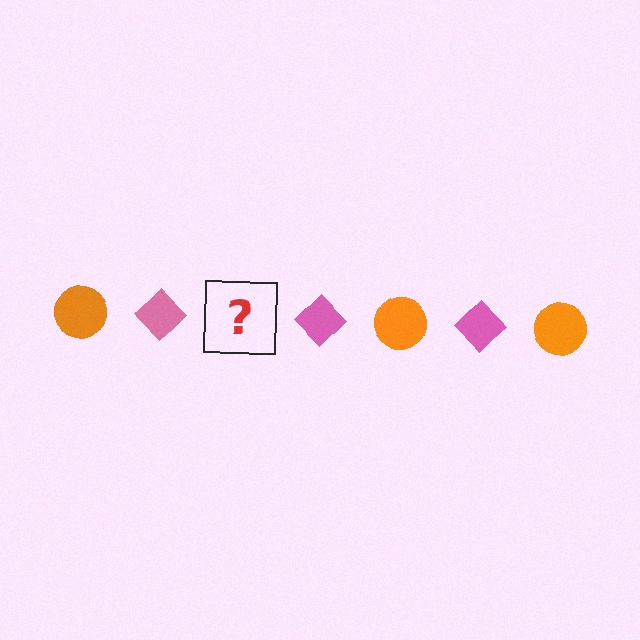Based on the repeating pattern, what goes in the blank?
The blank should be an orange circle.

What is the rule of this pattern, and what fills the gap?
The rule is that the pattern alternates between orange circle and pink diamond. The gap should be filled with an orange circle.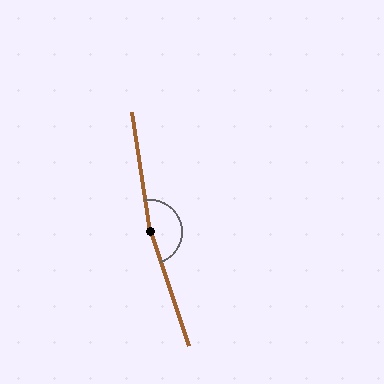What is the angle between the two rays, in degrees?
Approximately 170 degrees.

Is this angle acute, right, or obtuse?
It is obtuse.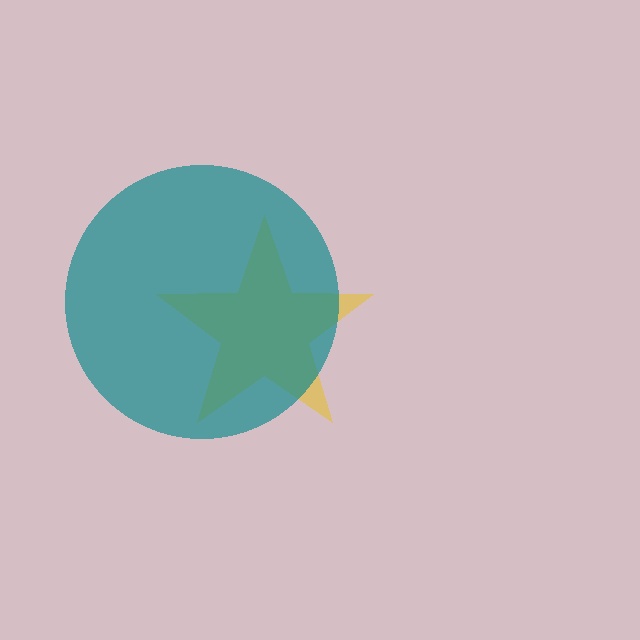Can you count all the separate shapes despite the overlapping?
Yes, there are 2 separate shapes.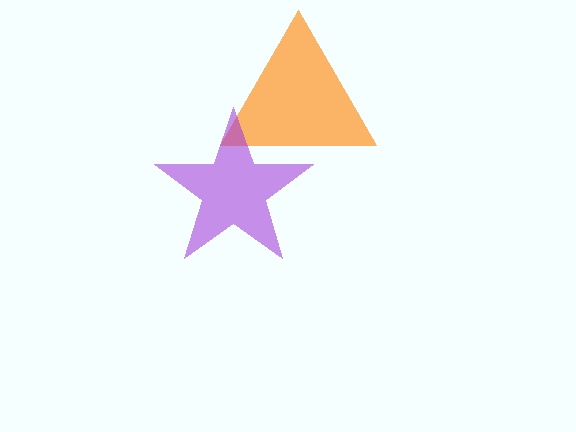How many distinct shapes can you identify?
There are 2 distinct shapes: an orange triangle, a purple star.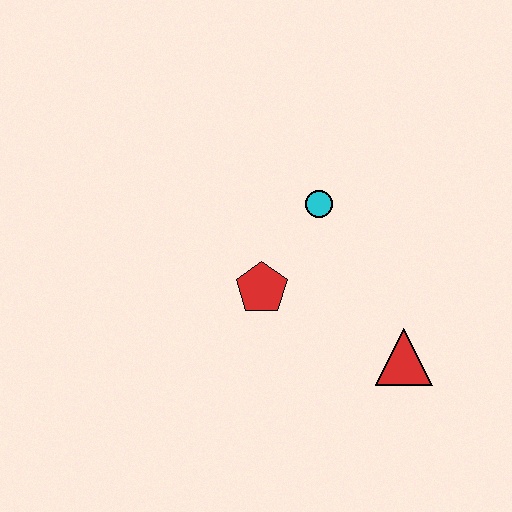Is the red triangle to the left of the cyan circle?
No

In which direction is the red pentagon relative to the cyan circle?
The red pentagon is below the cyan circle.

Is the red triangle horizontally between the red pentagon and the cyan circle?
No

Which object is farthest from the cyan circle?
The red triangle is farthest from the cyan circle.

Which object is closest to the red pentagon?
The cyan circle is closest to the red pentagon.